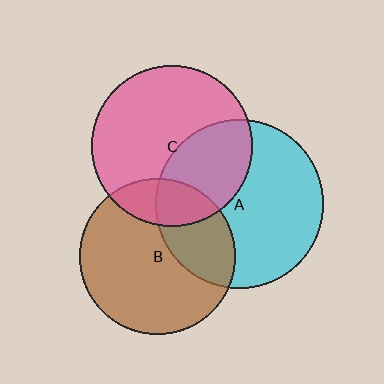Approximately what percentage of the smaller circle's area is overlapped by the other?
Approximately 30%.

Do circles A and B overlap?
Yes.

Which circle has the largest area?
Circle A (cyan).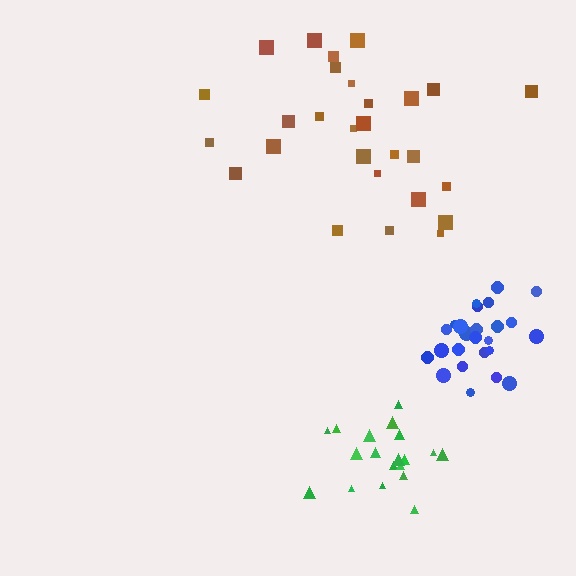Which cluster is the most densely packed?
Blue.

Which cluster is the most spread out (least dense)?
Brown.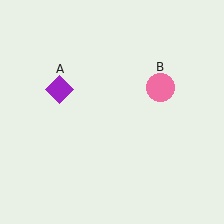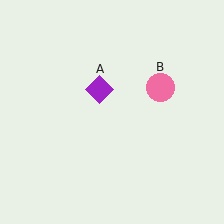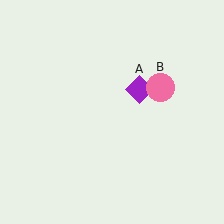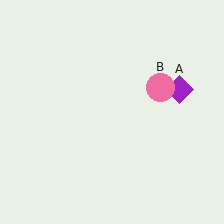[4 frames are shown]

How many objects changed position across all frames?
1 object changed position: purple diamond (object A).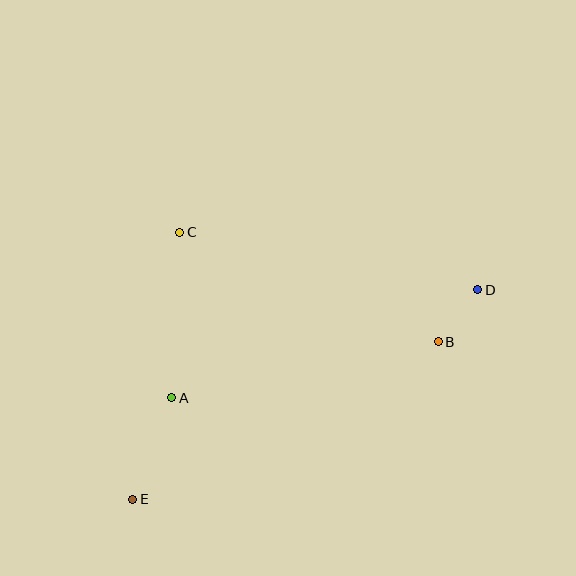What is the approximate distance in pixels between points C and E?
The distance between C and E is approximately 271 pixels.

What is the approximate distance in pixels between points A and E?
The distance between A and E is approximately 109 pixels.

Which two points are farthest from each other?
Points D and E are farthest from each other.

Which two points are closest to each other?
Points B and D are closest to each other.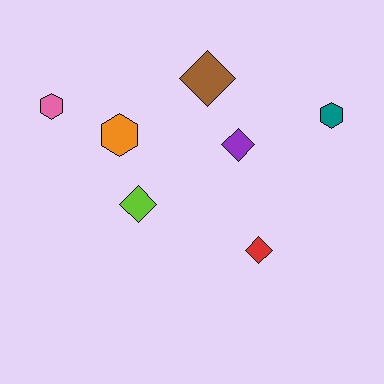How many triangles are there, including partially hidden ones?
There are no triangles.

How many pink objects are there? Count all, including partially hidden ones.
There is 1 pink object.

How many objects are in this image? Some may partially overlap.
There are 7 objects.